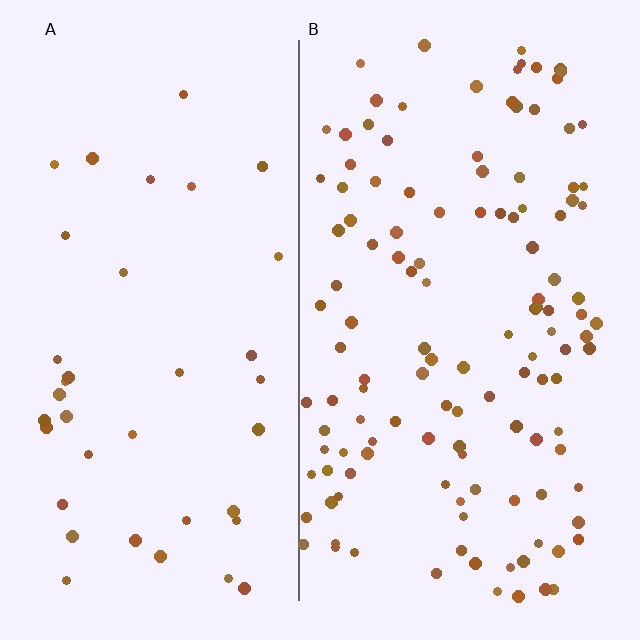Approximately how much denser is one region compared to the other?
Approximately 3.3× — region B over region A.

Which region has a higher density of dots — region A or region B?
B (the right).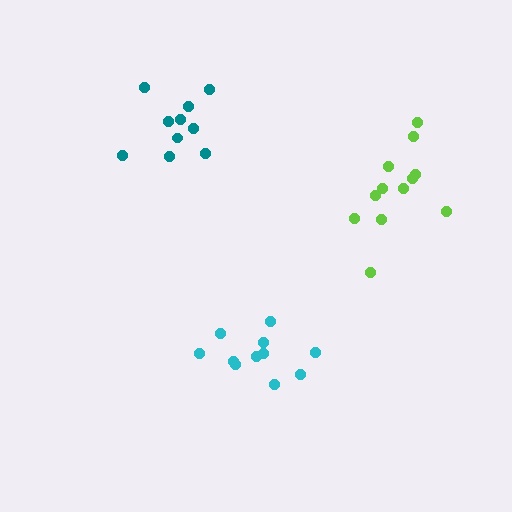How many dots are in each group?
Group 1: 11 dots, Group 2: 12 dots, Group 3: 10 dots (33 total).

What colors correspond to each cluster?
The clusters are colored: cyan, lime, teal.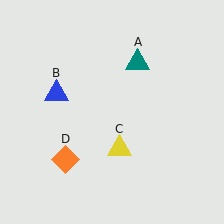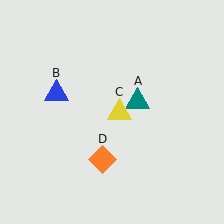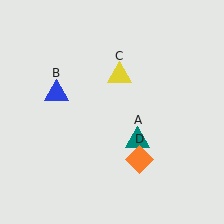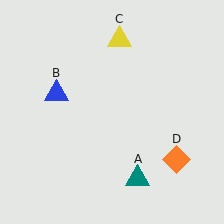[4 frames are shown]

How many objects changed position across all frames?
3 objects changed position: teal triangle (object A), yellow triangle (object C), orange diamond (object D).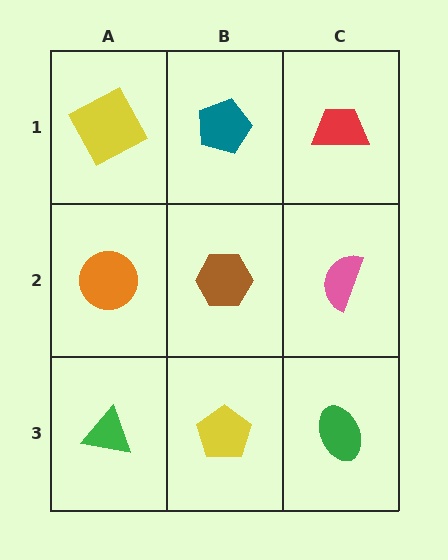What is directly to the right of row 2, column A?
A brown hexagon.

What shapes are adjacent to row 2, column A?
A yellow square (row 1, column A), a green triangle (row 3, column A), a brown hexagon (row 2, column B).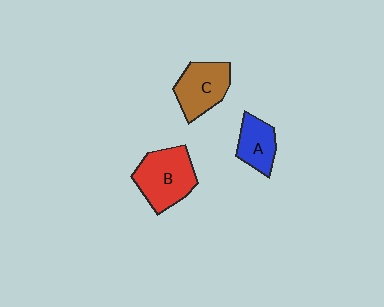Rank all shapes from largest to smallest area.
From largest to smallest: B (red), C (brown), A (blue).